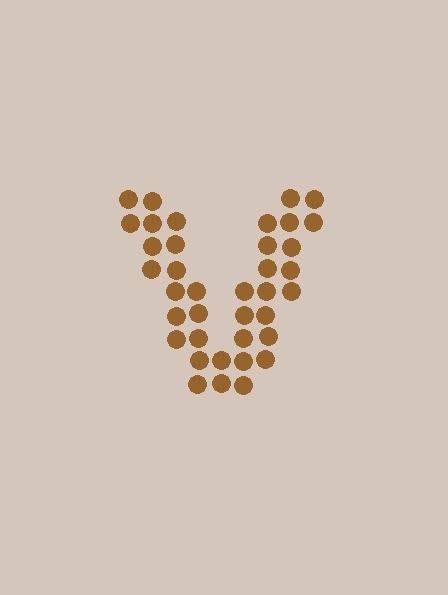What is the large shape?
The large shape is the letter V.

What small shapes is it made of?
It is made of small circles.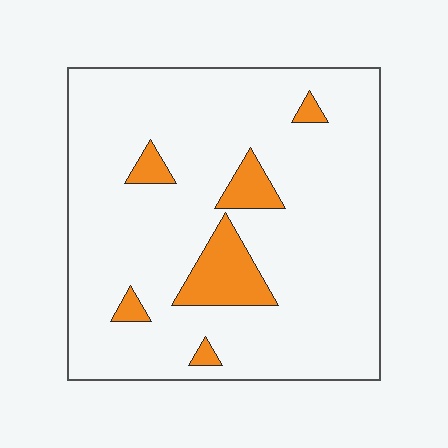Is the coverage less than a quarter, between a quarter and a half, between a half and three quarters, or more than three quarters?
Less than a quarter.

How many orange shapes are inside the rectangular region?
6.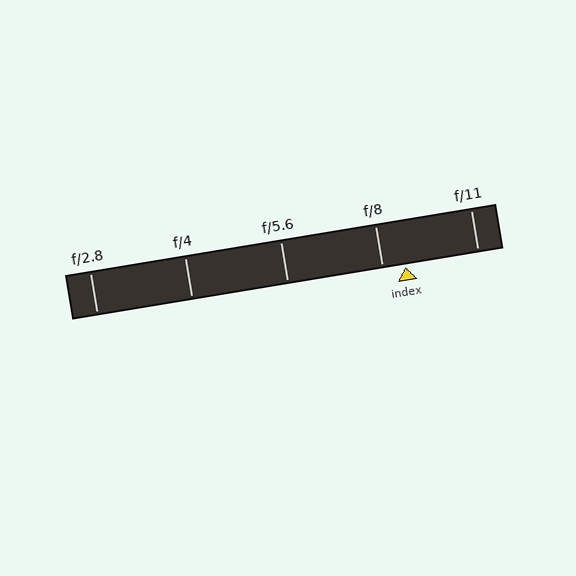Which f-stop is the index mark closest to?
The index mark is closest to f/8.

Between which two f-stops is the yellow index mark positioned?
The index mark is between f/8 and f/11.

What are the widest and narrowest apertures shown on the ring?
The widest aperture shown is f/2.8 and the narrowest is f/11.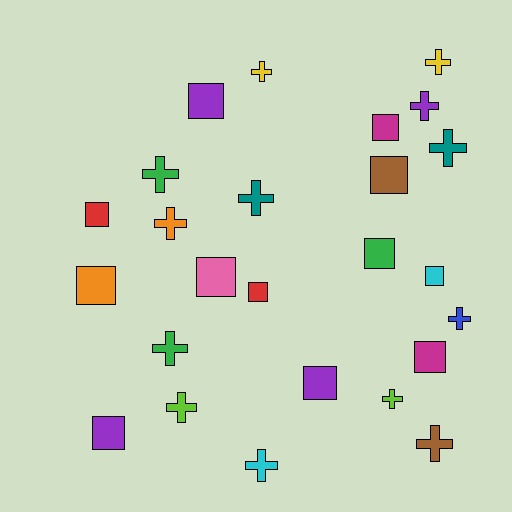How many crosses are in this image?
There are 13 crosses.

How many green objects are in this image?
There are 3 green objects.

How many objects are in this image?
There are 25 objects.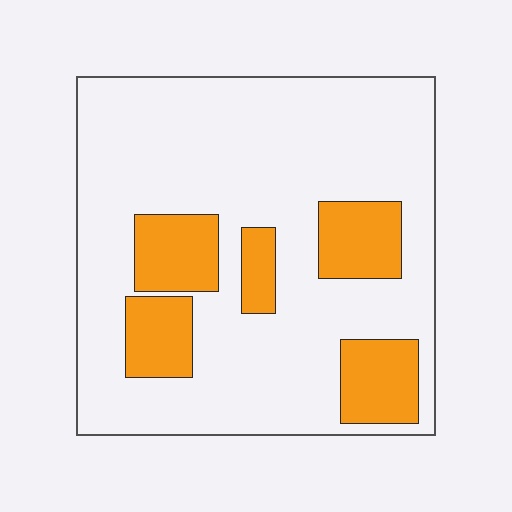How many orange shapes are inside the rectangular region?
5.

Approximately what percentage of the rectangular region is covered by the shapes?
Approximately 20%.